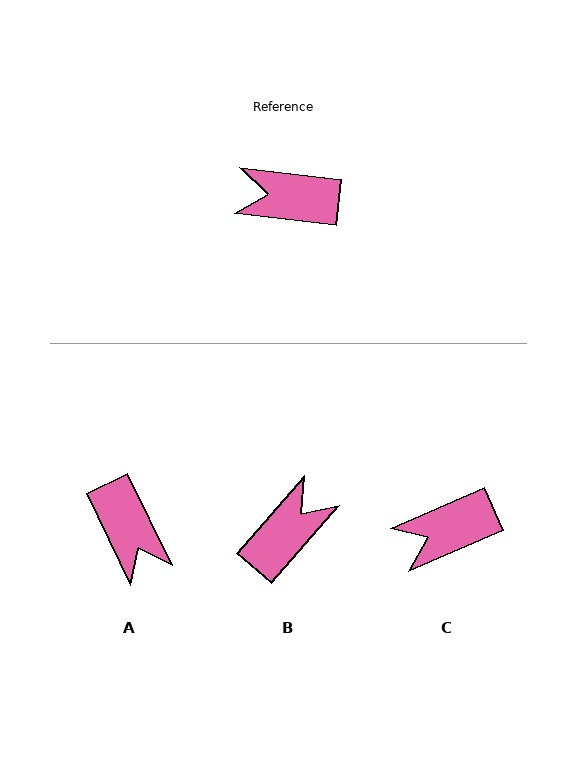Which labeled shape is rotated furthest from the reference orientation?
B, about 125 degrees away.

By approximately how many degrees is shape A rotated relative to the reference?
Approximately 122 degrees counter-clockwise.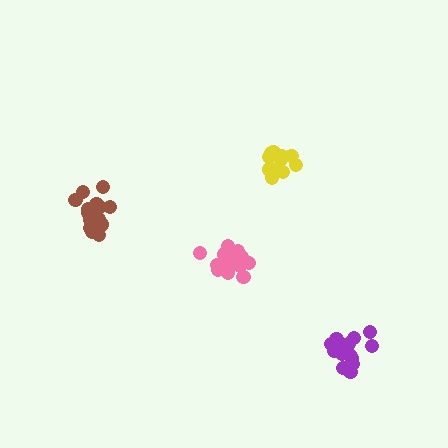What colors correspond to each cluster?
The clusters are colored: brown, yellow, pink, purple.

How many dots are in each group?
Group 1: 18 dots, Group 2: 15 dots, Group 3: 18 dots, Group 4: 16 dots (67 total).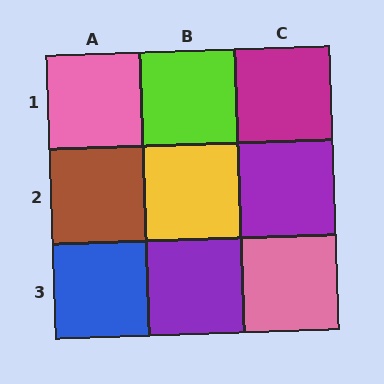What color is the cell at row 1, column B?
Lime.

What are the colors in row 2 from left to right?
Brown, yellow, purple.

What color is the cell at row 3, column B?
Purple.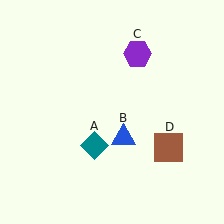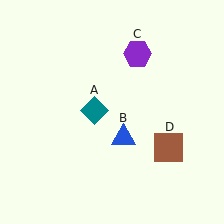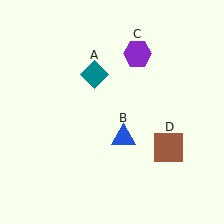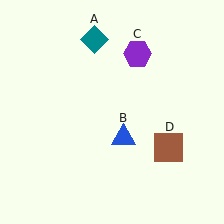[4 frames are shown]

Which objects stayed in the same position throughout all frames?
Blue triangle (object B) and purple hexagon (object C) and brown square (object D) remained stationary.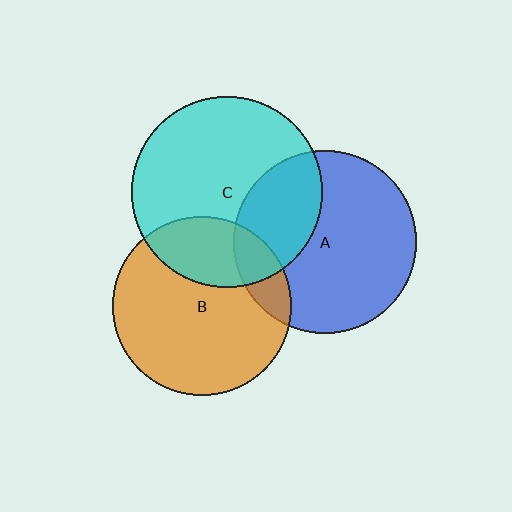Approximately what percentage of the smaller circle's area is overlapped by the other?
Approximately 30%.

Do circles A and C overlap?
Yes.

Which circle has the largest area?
Circle C (cyan).